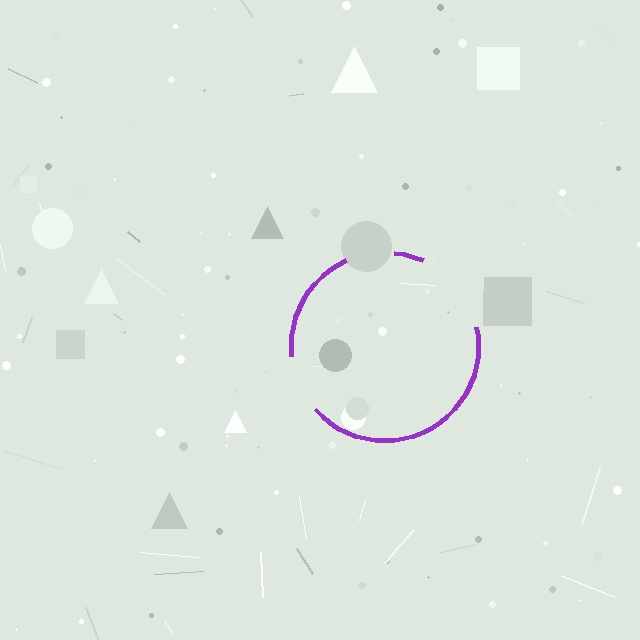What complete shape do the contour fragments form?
The contour fragments form a circle.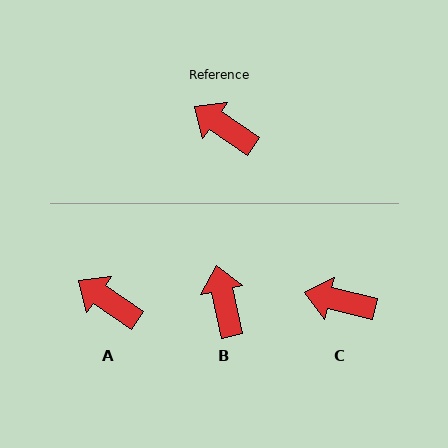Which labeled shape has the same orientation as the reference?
A.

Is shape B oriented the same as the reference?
No, it is off by about 44 degrees.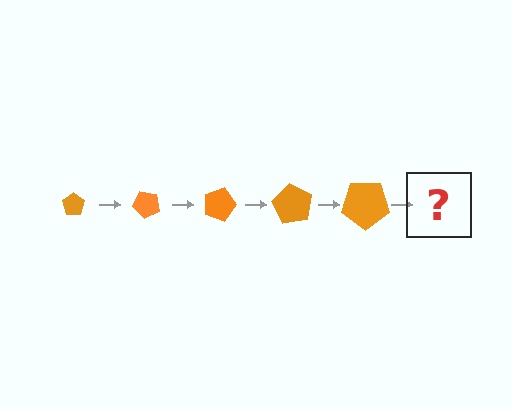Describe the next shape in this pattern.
It should be a pentagon, larger than the previous one and rotated 225 degrees from the start.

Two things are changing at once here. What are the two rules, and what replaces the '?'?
The two rules are that the pentagon grows larger each step and it rotates 45 degrees each step. The '?' should be a pentagon, larger than the previous one and rotated 225 degrees from the start.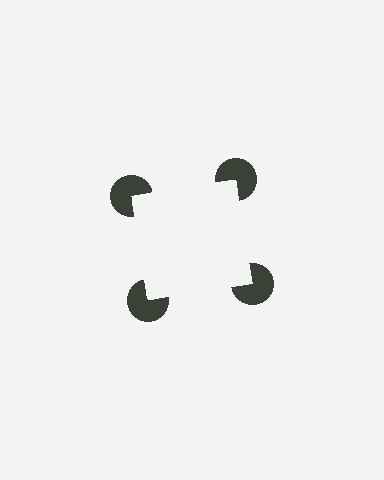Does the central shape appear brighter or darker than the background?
It typically appears slightly brighter than the background, even though no actual brightness change is drawn.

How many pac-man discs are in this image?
There are 4 — one at each vertex of the illusory square.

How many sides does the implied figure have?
4 sides.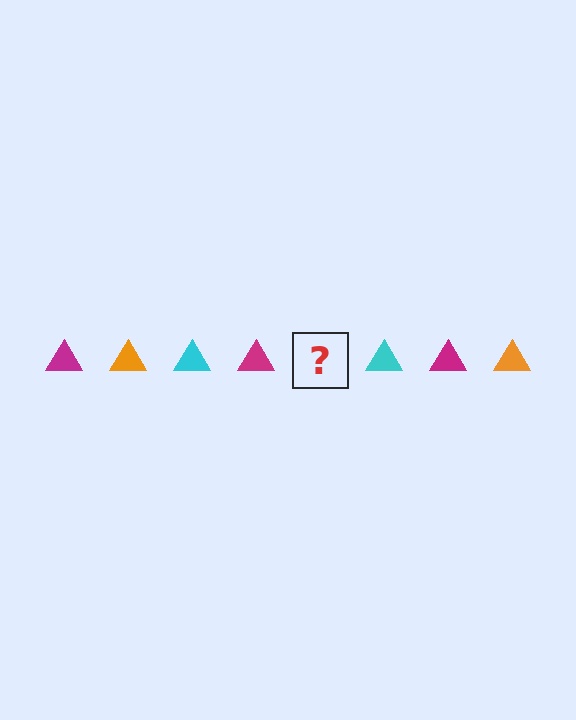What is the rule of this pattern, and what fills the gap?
The rule is that the pattern cycles through magenta, orange, cyan triangles. The gap should be filled with an orange triangle.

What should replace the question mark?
The question mark should be replaced with an orange triangle.